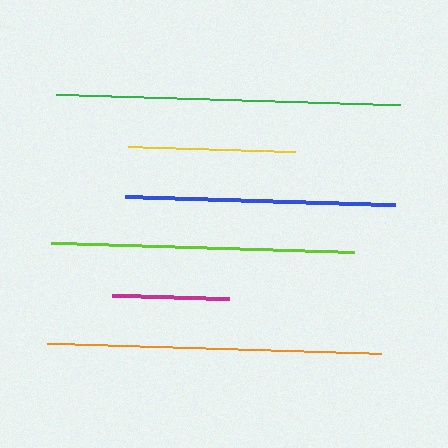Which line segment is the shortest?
The magenta line is the shortest at approximately 118 pixels.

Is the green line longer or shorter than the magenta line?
The green line is longer than the magenta line.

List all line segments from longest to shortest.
From longest to shortest: green, orange, lime, blue, yellow, magenta.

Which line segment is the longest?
The green line is the longest at approximately 344 pixels.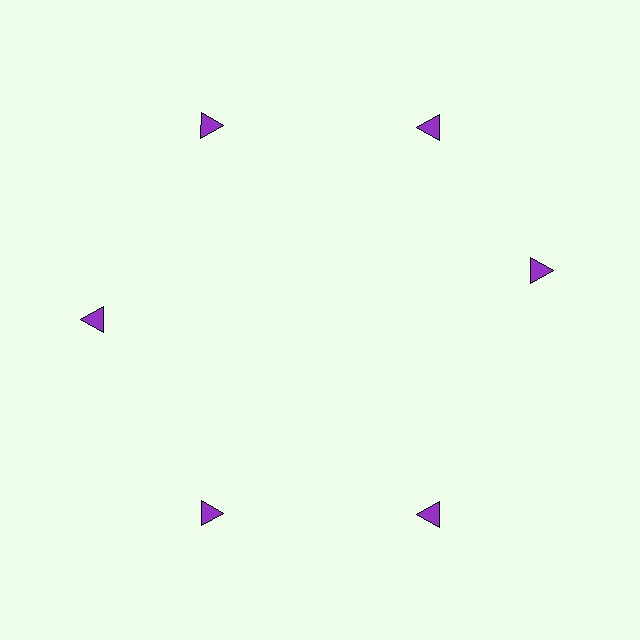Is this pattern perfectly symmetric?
No. The 6 purple triangles are arranged in a ring, but one element near the 3 o'clock position is rotated out of alignment along the ring, breaking the 6-fold rotational symmetry.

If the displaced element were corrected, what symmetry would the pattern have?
It would have 6-fold rotational symmetry — the pattern would map onto itself every 60 degrees.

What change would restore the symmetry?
The symmetry would be restored by rotating it back into even spacing with its neighbors so that all 6 triangles sit at equal angles and equal distance from the center.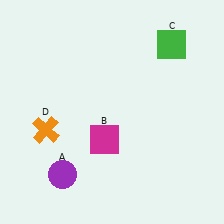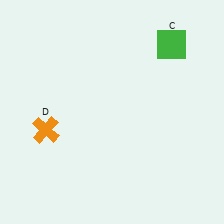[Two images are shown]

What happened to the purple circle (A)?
The purple circle (A) was removed in Image 2. It was in the bottom-left area of Image 1.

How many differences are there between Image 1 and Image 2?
There are 2 differences between the two images.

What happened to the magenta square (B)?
The magenta square (B) was removed in Image 2. It was in the bottom-left area of Image 1.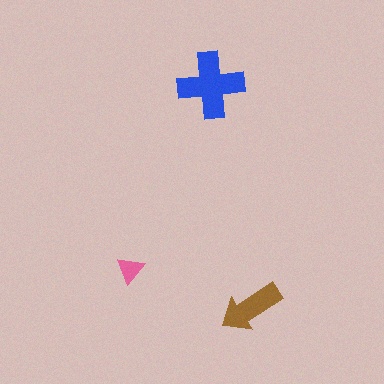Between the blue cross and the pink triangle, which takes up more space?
The blue cross.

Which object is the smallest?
The pink triangle.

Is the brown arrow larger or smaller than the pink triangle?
Larger.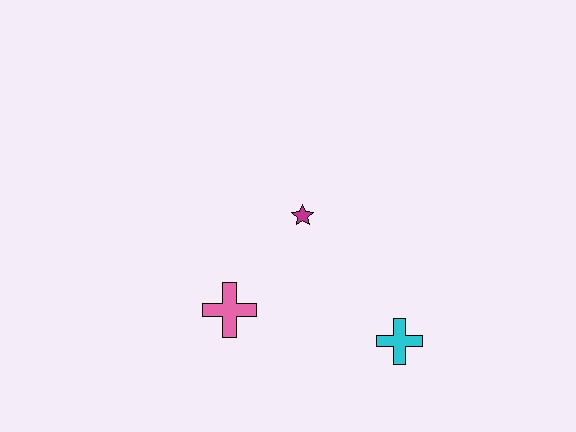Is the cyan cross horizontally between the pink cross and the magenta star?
No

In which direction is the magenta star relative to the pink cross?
The magenta star is above the pink cross.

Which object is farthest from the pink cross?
The cyan cross is farthest from the pink cross.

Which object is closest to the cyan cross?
The magenta star is closest to the cyan cross.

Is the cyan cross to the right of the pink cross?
Yes